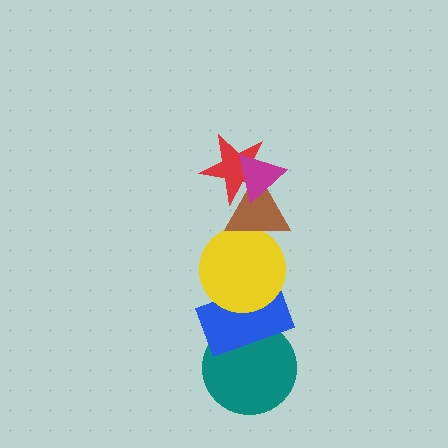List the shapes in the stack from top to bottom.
From top to bottom: the magenta triangle, the red star, the brown triangle, the yellow circle, the blue rectangle, the teal circle.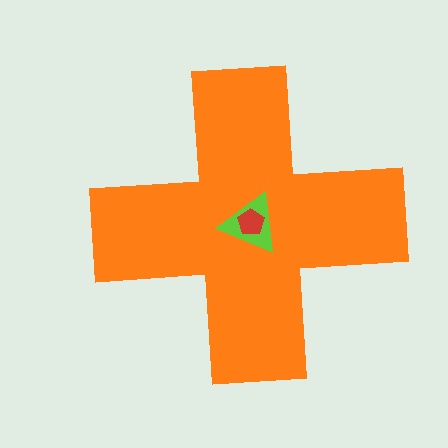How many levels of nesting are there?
3.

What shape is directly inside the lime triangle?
The red pentagon.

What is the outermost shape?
The orange cross.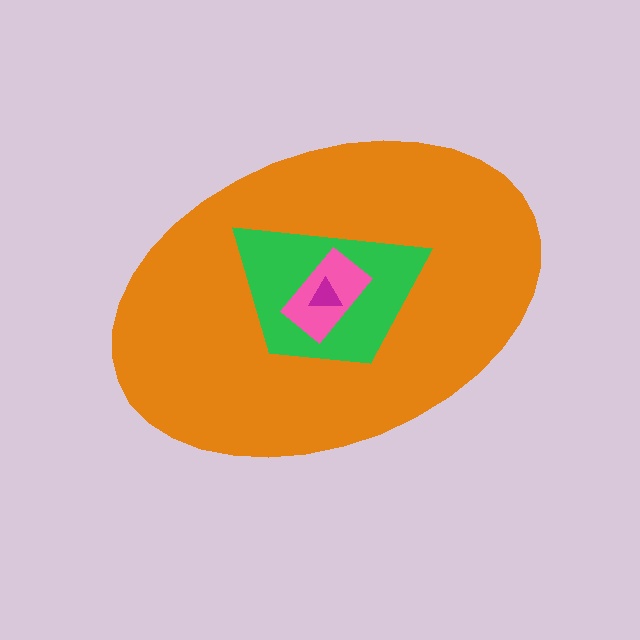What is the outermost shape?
The orange ellipse.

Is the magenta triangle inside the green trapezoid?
Yes.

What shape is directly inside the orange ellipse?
The green trapezoid.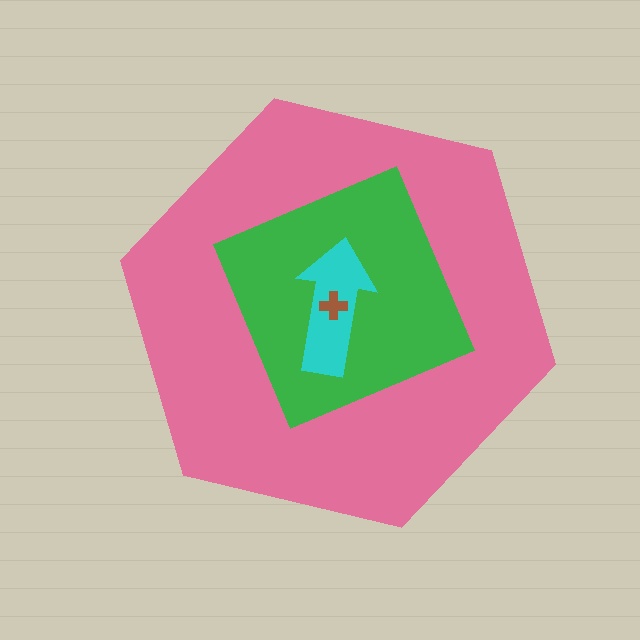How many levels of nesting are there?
4.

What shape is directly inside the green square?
The cyan arrow.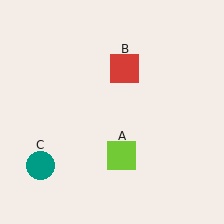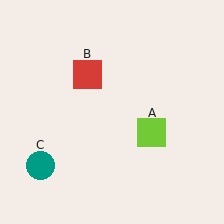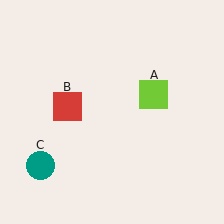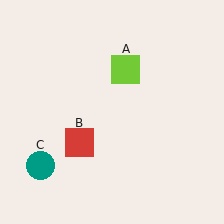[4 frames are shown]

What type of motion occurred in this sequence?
The lime square (object A), red square (object B) rotated counterclockwise around the center of the scene.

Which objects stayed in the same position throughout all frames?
Teal circle (object C) remained stationary.